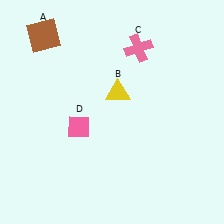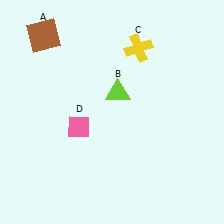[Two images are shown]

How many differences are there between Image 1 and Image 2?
There are 2 differences between the two images.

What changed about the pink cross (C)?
In Image 1, C is pink. In Image 2, it changed to yellow.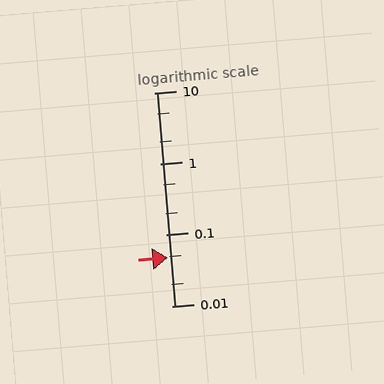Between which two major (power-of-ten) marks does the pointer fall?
The pointer is between 0.01 and 0.1.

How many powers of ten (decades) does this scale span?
The scale spans 3 decades, from 0.01 to 10.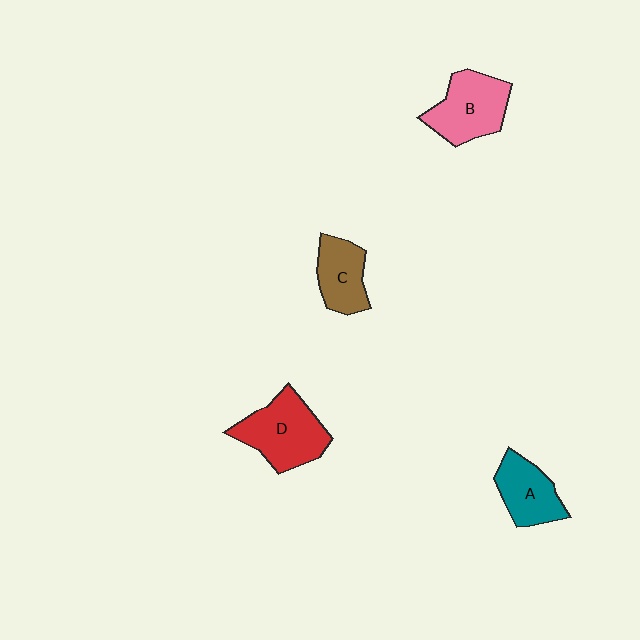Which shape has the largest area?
Shape D (red).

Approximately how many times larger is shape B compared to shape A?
Approximately 1.3 times.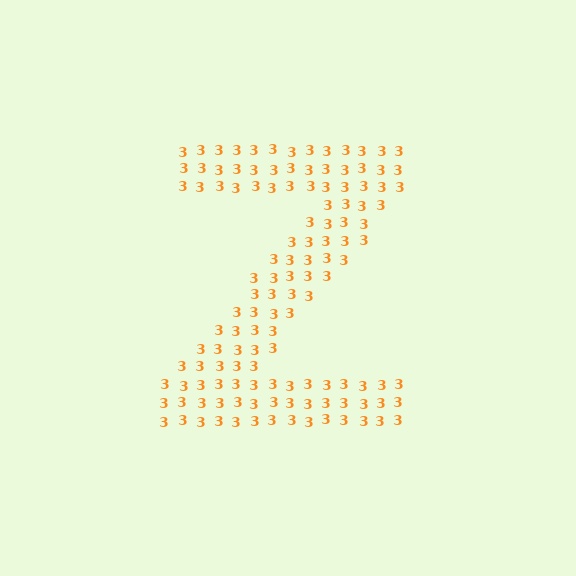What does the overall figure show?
The overall figure shows the letter Z.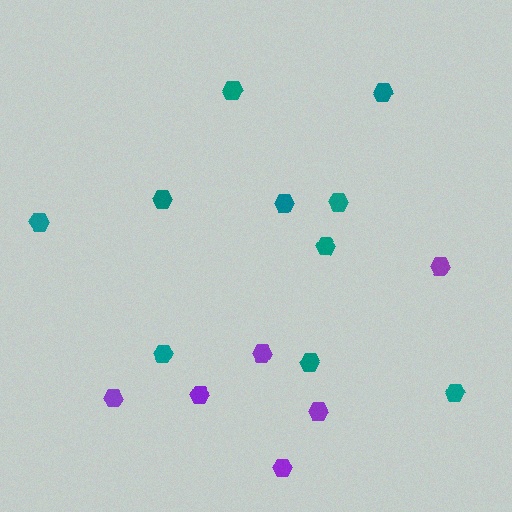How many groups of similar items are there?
There are 2 groups: one group of purple hexagons (6) and one group of teal hexagons (10).